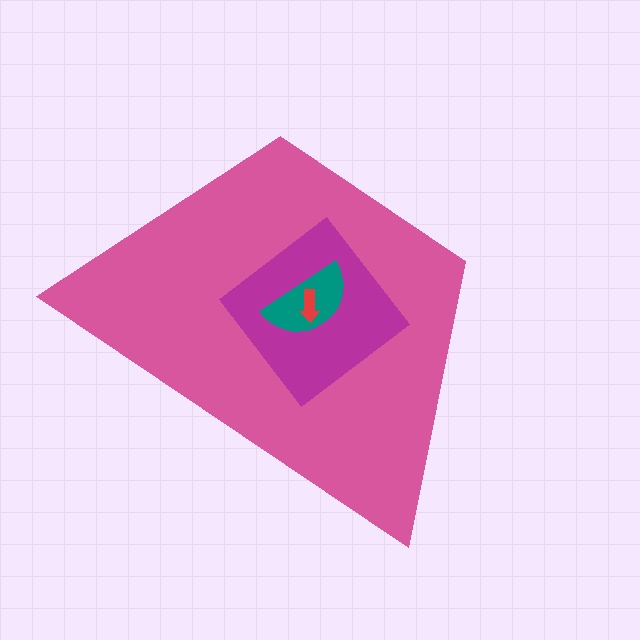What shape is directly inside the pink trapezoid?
The magenta diamond.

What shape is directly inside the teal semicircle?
The red arrow.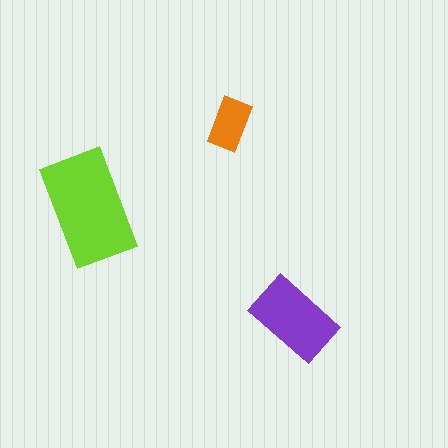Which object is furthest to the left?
The lime rectangle is leftmost.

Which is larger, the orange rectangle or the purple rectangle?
The purple one.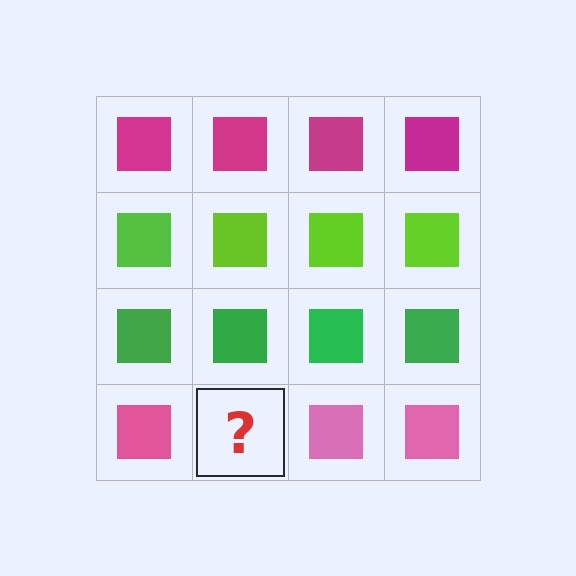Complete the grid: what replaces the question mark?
The question mark should be replaced with a pink square.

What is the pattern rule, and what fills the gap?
The rule is that each row has a consistent color. The gap should be filled with a pink square.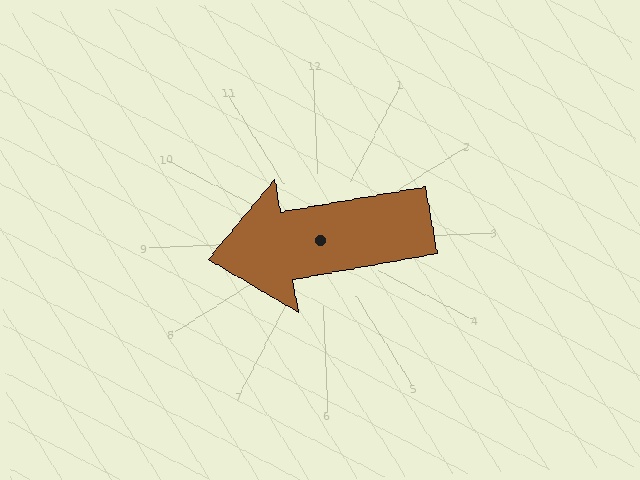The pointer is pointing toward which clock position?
Roughly 9 o'clock.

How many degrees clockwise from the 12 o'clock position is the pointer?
Approximately 262 degrees.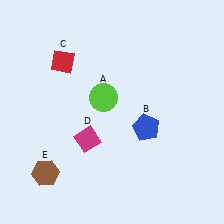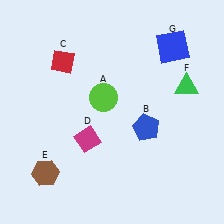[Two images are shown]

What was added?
A green triangle (F), a blue square (G) were added in Image 2.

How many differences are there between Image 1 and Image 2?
There are 2 differences between the two images.